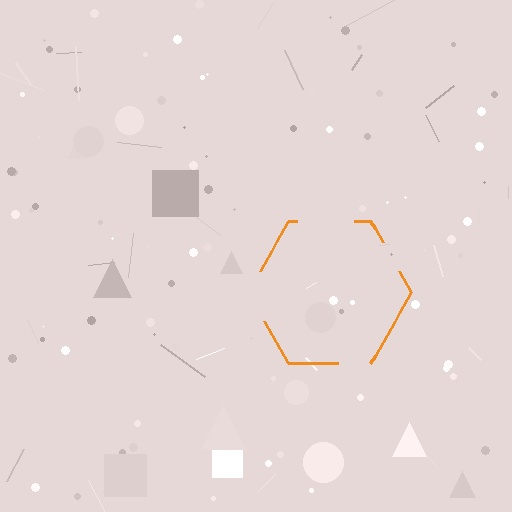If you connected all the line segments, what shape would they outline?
They would outline a hexagon.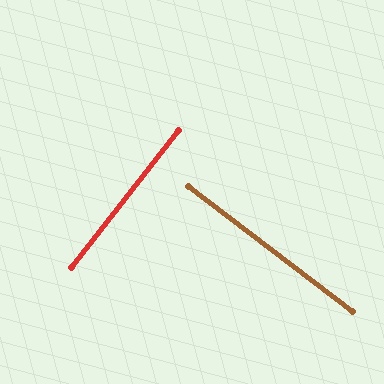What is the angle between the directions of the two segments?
Approximately 89 degrees.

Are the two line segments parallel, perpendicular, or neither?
Perpendicular — they meet at approximately 89°.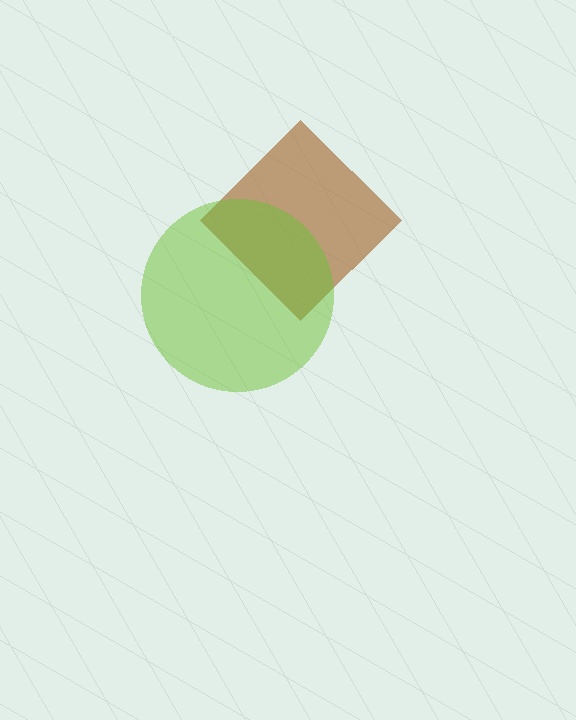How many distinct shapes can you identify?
There are 2 distinct shapes: a brown diamond, a lime circle.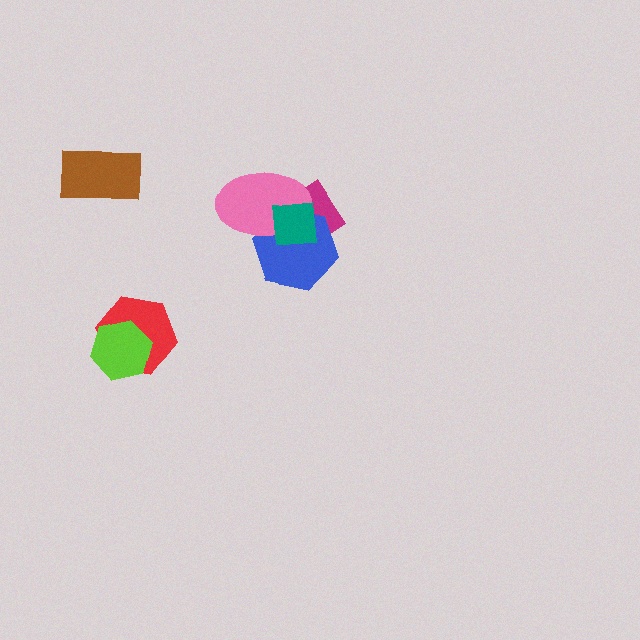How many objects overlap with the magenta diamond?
3 objects overlap with the magenta diamond.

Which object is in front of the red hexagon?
The lime hexagon is in front of the red hexagon.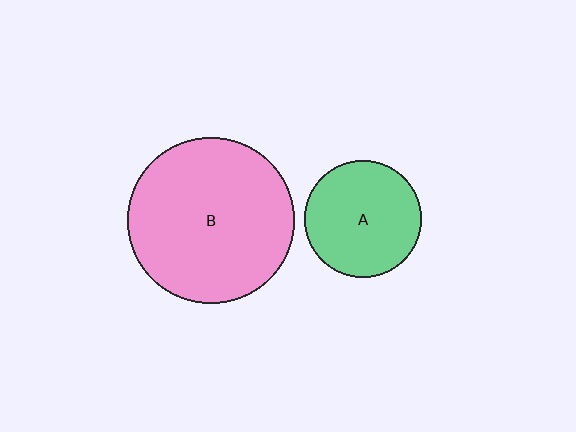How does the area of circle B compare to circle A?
Approximately 2.0 times.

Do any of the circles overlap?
No, none of the circles overlap.